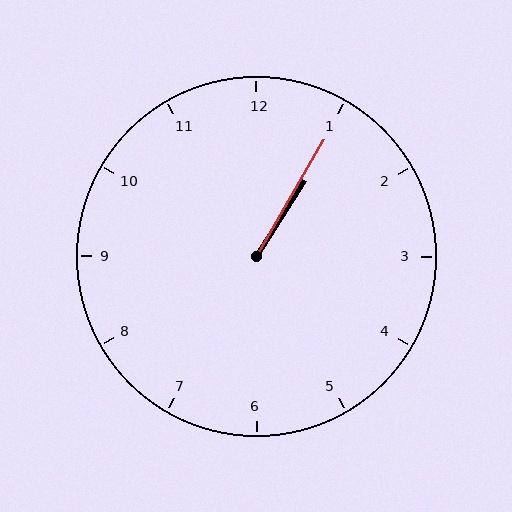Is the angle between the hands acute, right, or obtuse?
It is acute.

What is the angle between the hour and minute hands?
Approximately 2 degrees.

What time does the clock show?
1:05.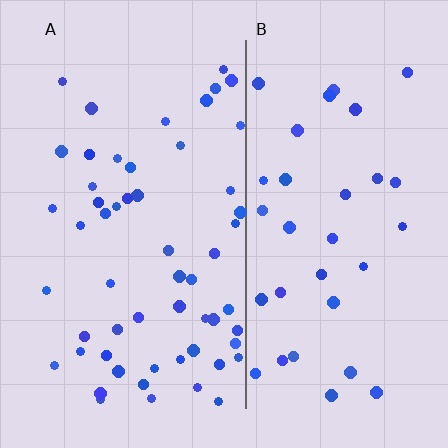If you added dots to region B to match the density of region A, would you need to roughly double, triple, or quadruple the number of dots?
Approximately double.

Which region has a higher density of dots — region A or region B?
A (the left).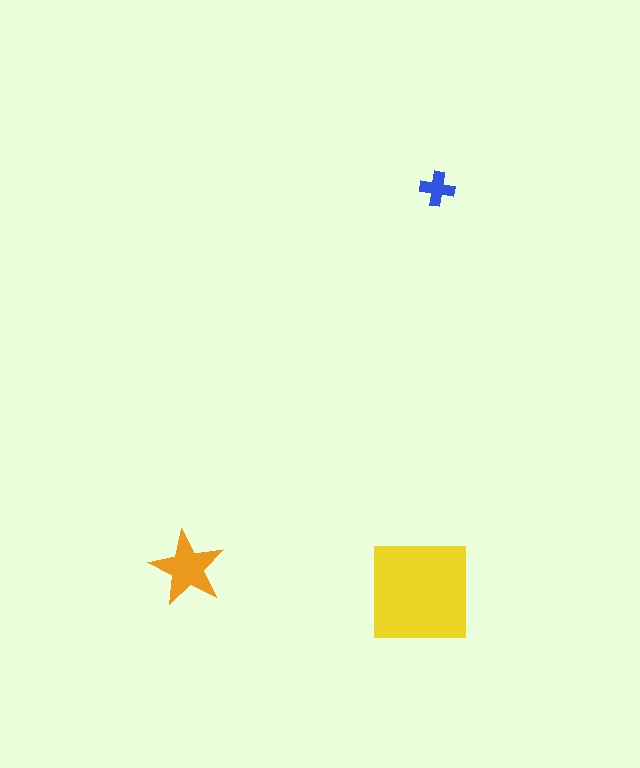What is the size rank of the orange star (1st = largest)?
2nd.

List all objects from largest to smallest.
The yellow square, the orange star, the blue cross.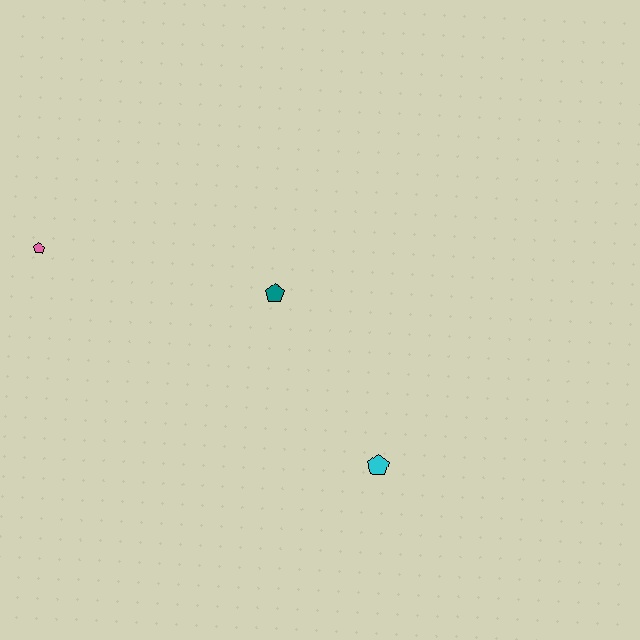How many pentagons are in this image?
There are 3 pentagons.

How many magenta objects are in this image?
There are no magenta objects.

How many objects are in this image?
There are 3 objects.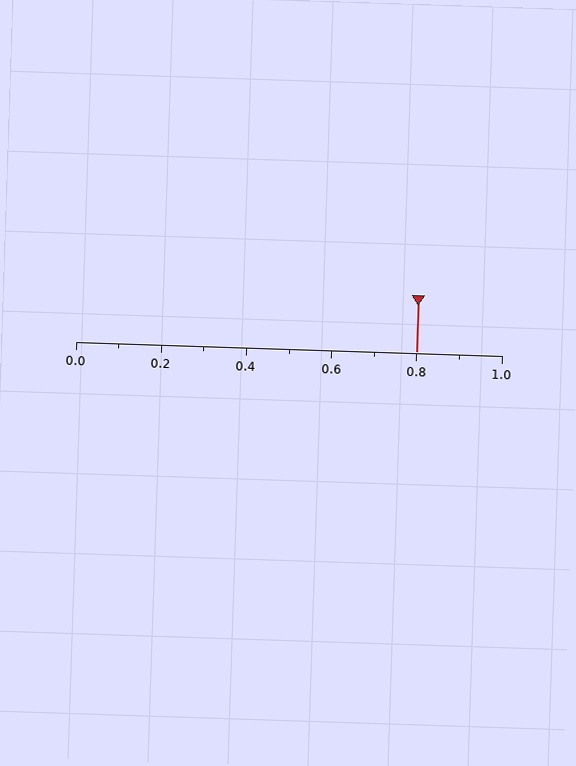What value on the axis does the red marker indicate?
The marker indicates approximately 0.8.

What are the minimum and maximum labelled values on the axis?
The axis runs from 0.0 to 1.0.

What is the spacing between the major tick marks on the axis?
The major ticks are spaced 0.2 apart.